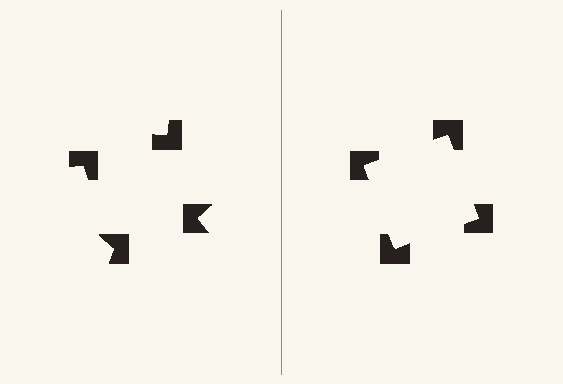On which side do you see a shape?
An illusory square appears on the right side. On the left side the wedge cuts are rotated, so no coherent shape forms.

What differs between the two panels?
The notched squares are positioned identically on both sides; only the wedge orientations differ. On the right they align to a square; on the left they are misaligned.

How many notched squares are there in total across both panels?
8 — 4 on each side.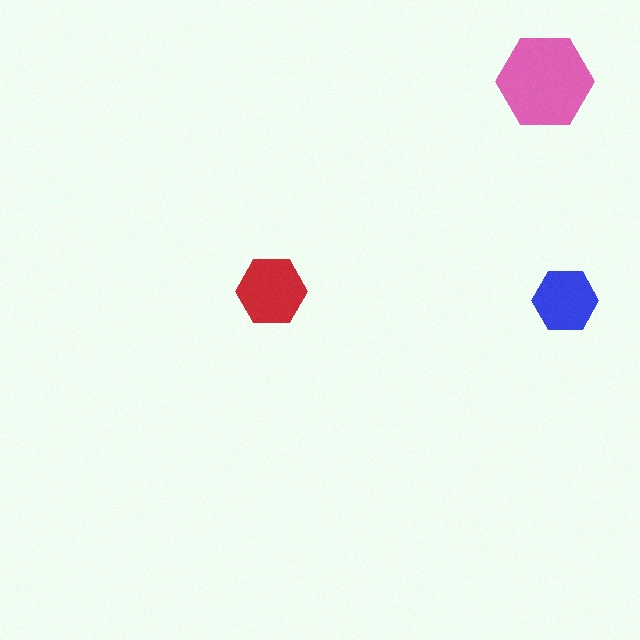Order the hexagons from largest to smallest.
the pink one, the red one, the blue one.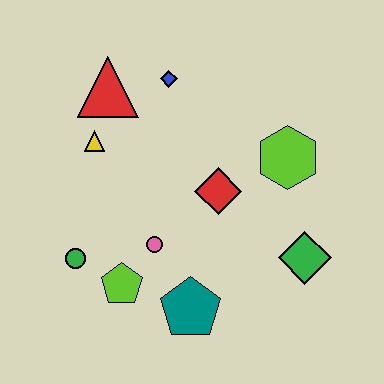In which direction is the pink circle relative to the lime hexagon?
The pink circle is to the left of the lime hexagon.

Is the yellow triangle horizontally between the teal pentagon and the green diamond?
No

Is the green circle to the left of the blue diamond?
Yes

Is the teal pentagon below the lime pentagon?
Yes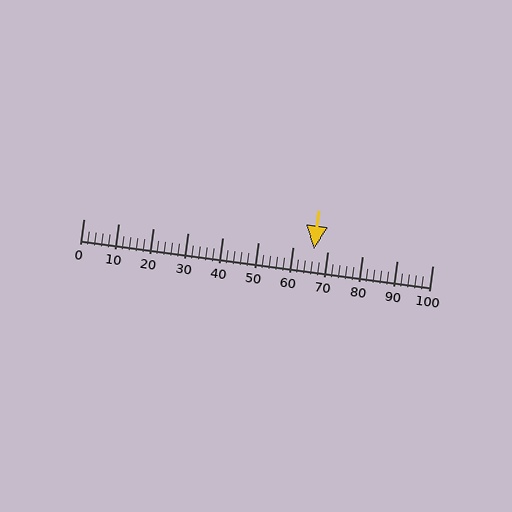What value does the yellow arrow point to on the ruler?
The yellow arrow points to approximately 66.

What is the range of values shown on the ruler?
The ruler shows values from 0 to 100.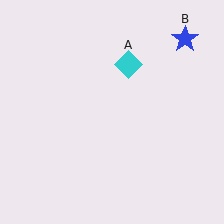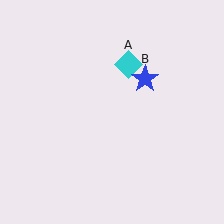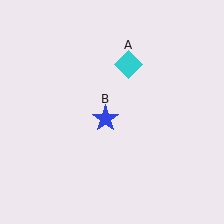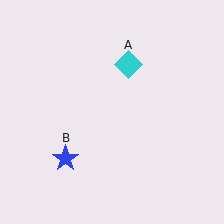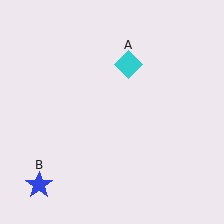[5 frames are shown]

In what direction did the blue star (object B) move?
The blue star (object B) moved down and to the left.